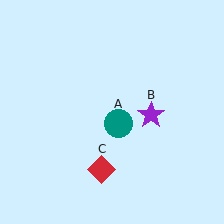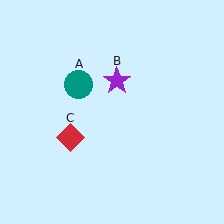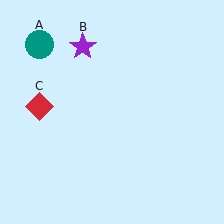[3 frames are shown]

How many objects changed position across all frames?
3 objects changed position: teal circle (object A), purple star (object B), red diamond (object C).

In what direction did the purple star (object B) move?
The purple star (object B) moved up and to the left.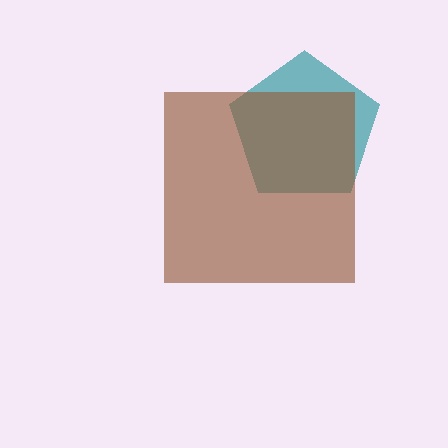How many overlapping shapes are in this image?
There are 2 overlapping shapes in the image.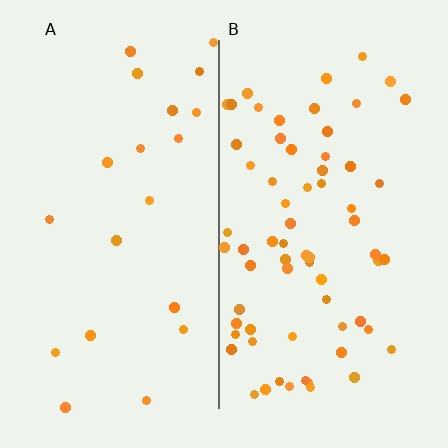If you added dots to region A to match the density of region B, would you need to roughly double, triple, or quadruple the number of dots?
Approximately triple.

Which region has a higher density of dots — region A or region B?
B (the right).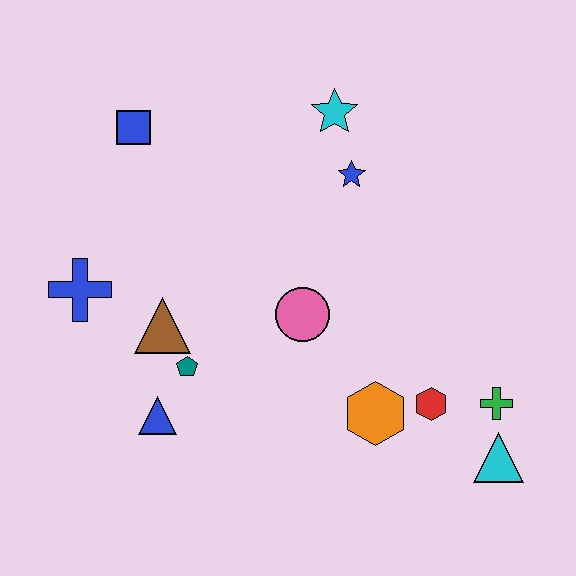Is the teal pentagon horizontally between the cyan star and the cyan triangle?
No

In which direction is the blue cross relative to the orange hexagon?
The blue cross is to the left of the orange hexagon.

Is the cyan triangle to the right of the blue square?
Yes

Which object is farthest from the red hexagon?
The blue square is farthest from the red hexagon.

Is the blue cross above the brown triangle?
Yes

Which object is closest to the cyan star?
The blue star is closest to the cyan star.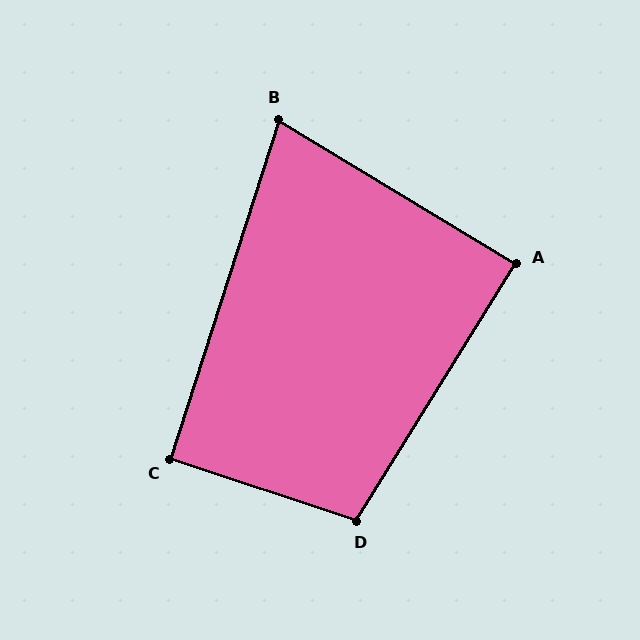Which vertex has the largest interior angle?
D, at approximately 103 degrees.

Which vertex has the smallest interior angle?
B, at approximately 77 degrees.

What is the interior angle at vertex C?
Approximately 91 degrees (approximately right).